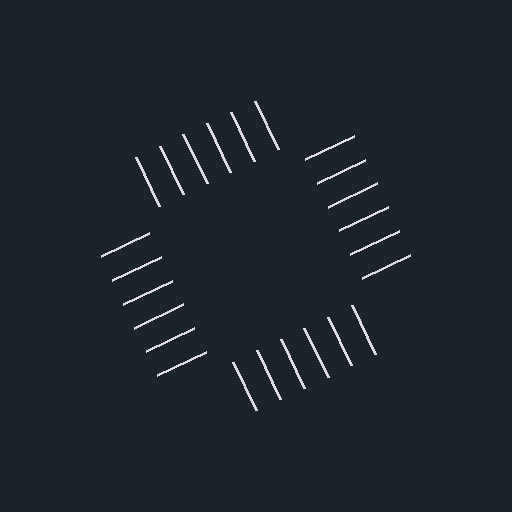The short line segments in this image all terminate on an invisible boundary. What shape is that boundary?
An illusory square — the line segments terminate on its edges but no continuous stroke is drawn.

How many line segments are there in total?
24 — 6 along each of the 4 edges.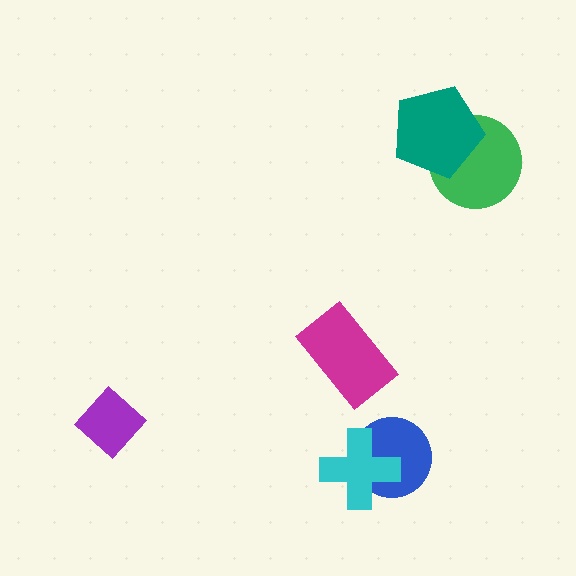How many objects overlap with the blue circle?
1 object overlaps with the blue circle.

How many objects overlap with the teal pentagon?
1 object overlaps with the teal pentagon.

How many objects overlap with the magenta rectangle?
0 objects overlap with the magenta rectangle.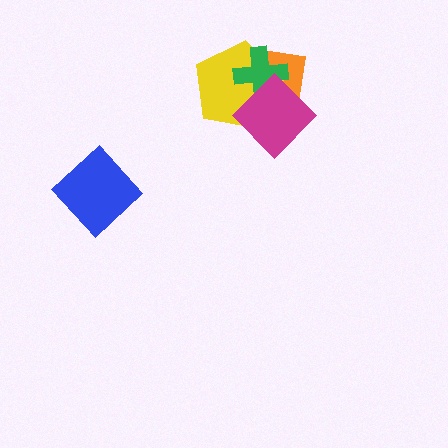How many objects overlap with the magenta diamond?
3 objects overlap with the magenta diamond.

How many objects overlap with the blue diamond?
0 objects overlap with the blue diamond.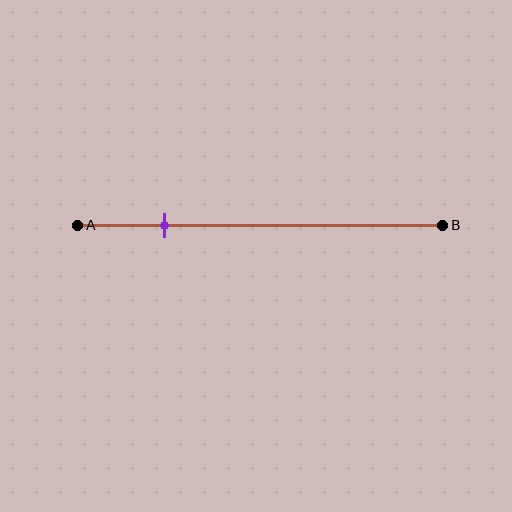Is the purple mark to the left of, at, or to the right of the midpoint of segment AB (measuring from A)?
The purple mark is to the left of the midpoint of segment AB.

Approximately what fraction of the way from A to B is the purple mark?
The purple mark is approximately 25% of the way from A to B.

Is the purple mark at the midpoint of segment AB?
No, the mark is at about 25% from A, not at the 50% midpoint.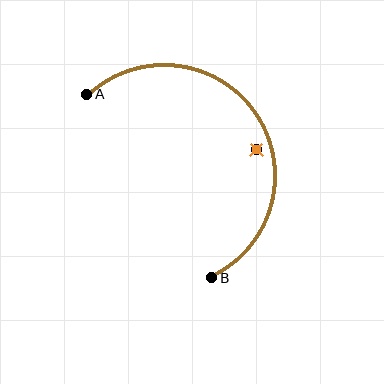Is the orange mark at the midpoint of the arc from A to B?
No — the orange mark does not lie on the arc at all. It sits slightly inside the curve.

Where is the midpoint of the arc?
The arc midpoint is the point on the curve farthest from the straight line joining A and B. It sits above and to the right of that line.